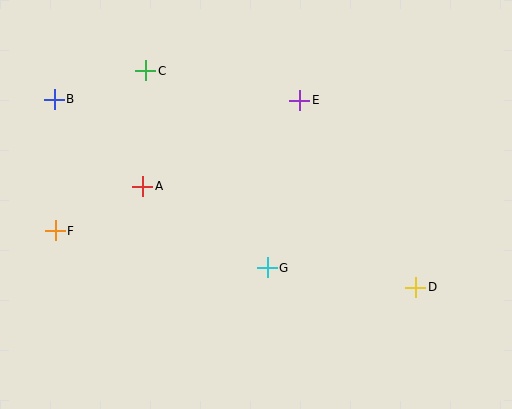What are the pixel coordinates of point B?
Point B is at (54, 99).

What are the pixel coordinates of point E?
Point E is at (300, 100).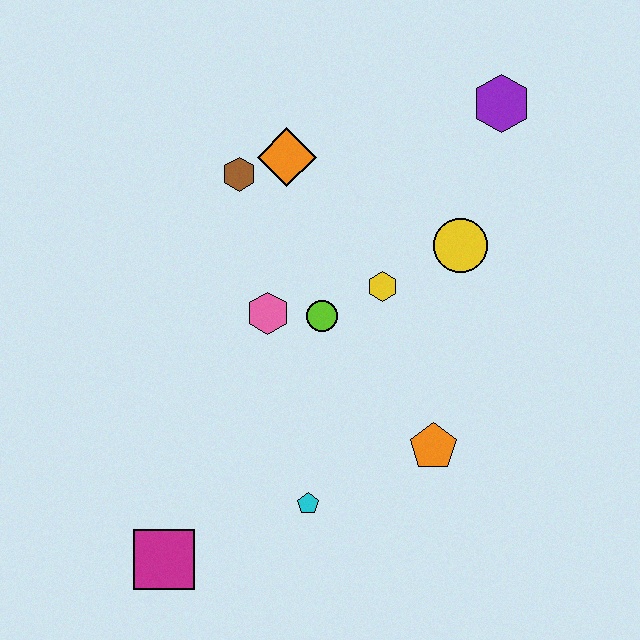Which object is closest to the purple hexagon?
The yellow circle is closest to the purple hexagon.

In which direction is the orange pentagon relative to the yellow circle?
The orange pentagon is below the yellow circle.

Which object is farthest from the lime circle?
The magenta square is farthest from the lime circle.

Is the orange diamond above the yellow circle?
Yes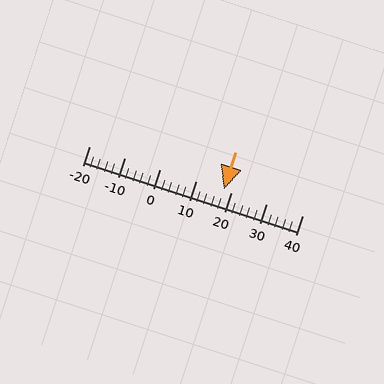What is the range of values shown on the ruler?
The ruler shows values from -20 to 40.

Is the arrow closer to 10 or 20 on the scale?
The arrow is closer to 20.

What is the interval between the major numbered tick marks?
The major tick marks are spaced 10 units apart.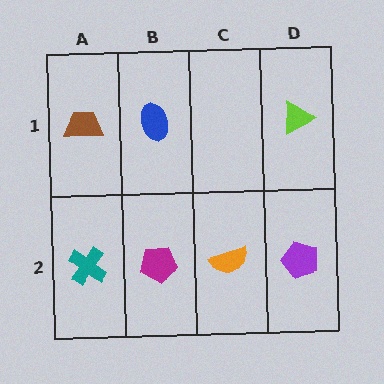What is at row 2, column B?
A magenta pentagon.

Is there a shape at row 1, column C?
No, that cell is empty.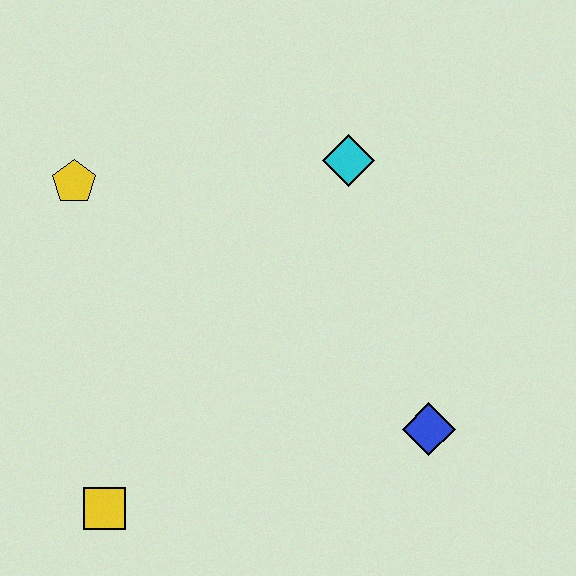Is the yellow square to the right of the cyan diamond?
No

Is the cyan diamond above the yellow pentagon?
Yes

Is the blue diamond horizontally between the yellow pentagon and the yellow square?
No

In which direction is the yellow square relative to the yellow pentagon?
The yellow square is below the yellow pentagon.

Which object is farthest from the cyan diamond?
The yellow square is farthest from the cyan diamond.